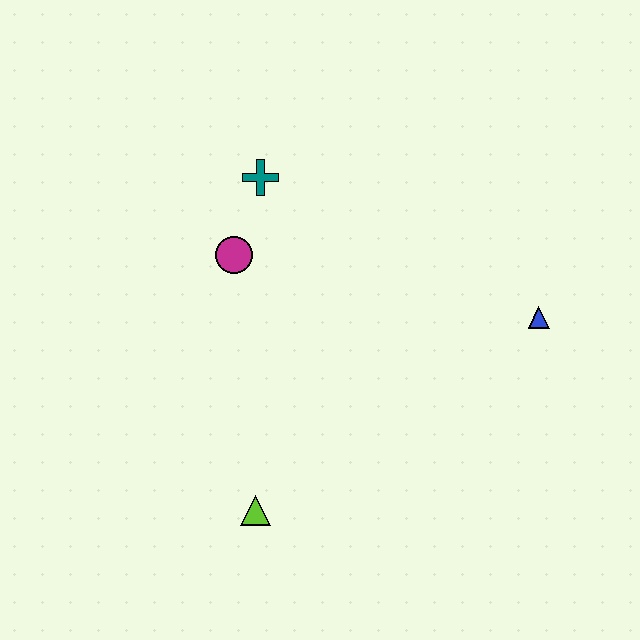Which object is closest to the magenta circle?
The teal cross is closest to the magenta circle.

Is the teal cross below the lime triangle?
No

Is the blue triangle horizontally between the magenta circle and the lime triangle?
No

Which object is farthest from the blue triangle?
The lime triangle is farthest from the blue triangle.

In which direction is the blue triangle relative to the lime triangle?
The blue triangle is to the right of the lime triangle.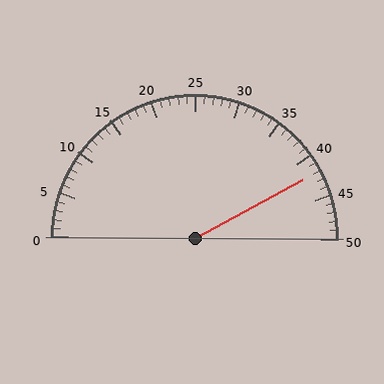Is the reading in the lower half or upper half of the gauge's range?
The reading is in the upper half of the range (0 to 50).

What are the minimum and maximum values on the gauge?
The gauge ranges from 0 to 50.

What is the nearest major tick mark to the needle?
The nearest major tick mark is 40.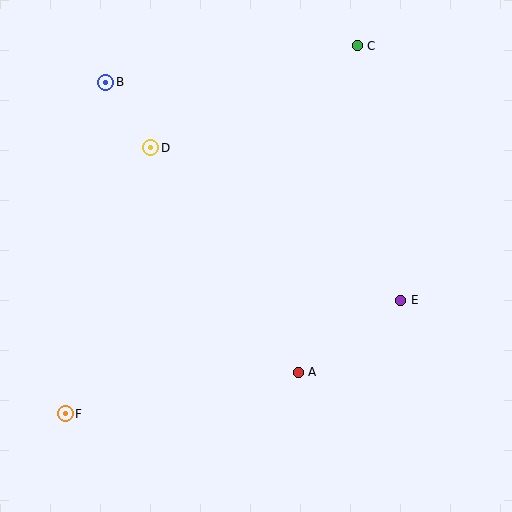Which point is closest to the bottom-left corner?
Point F is closest to the bottom-left corner.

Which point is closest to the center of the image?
Point A at (298, 372) is closest to the center.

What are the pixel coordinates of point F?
Point F is at (65, 414).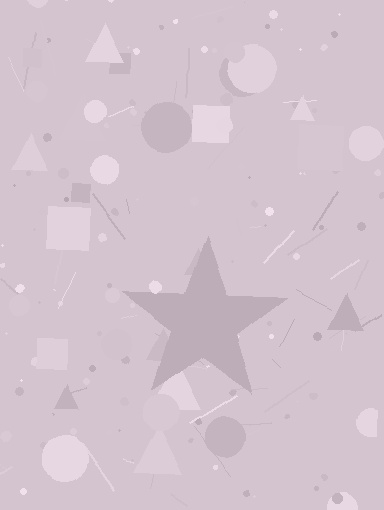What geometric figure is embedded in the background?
A star is embedded in the background.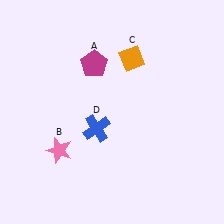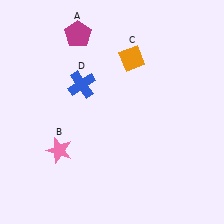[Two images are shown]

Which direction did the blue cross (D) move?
The blue cross (D) moved up.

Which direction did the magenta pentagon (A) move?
The magenta pentagon (A) moved up.